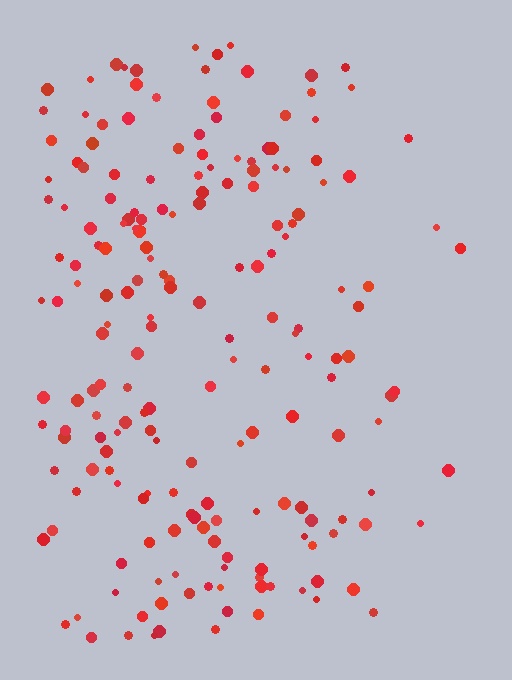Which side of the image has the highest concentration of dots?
The left.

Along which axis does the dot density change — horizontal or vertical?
Horizontal.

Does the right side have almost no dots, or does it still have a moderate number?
Still a moderate number, just noticeably fewer than the left.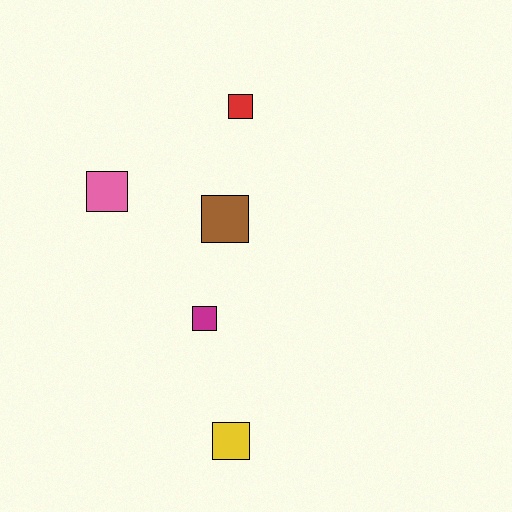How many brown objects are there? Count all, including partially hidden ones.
There is 1 brown object.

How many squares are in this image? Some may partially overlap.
There are 5 squares.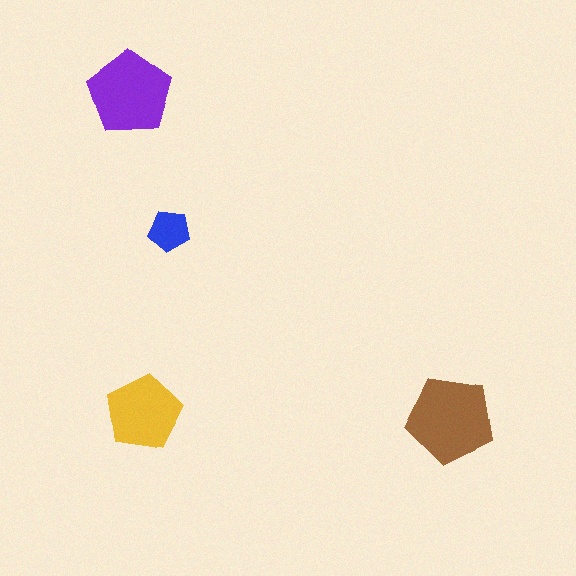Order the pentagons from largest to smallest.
the brown one, the purple one, the yellow one, the blue one.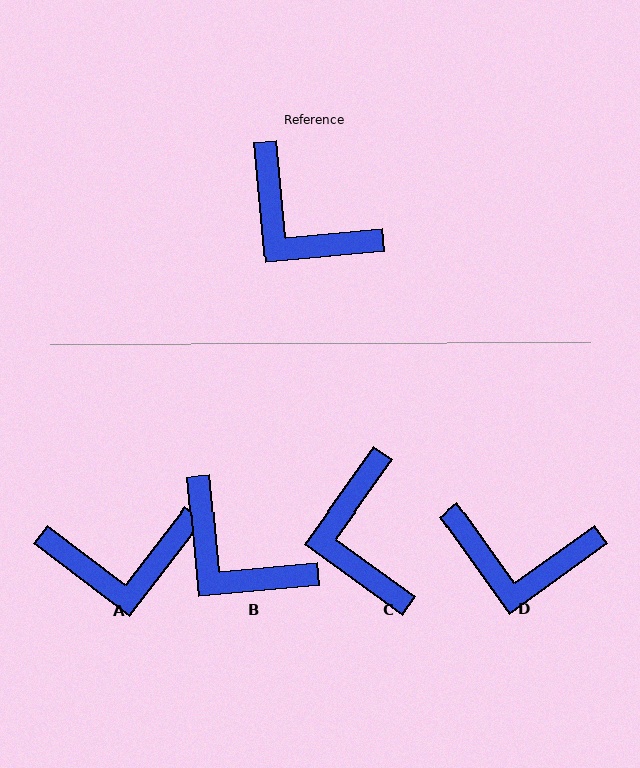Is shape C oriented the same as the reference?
No, it is off by about 41 degrees.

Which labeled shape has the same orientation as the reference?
B.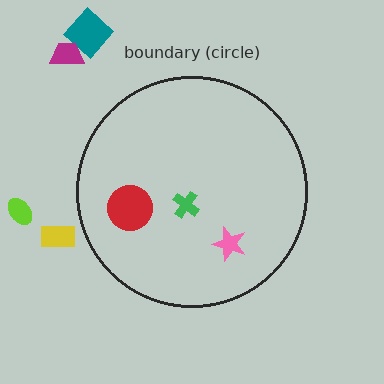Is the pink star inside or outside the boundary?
Inside.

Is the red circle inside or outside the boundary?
Inside.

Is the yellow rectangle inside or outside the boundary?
Outside.